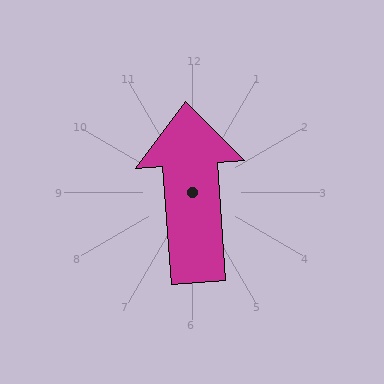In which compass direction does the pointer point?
North.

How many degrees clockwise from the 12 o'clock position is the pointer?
Approximately 356 degrees.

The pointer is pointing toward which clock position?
Roughly 12 o'clock.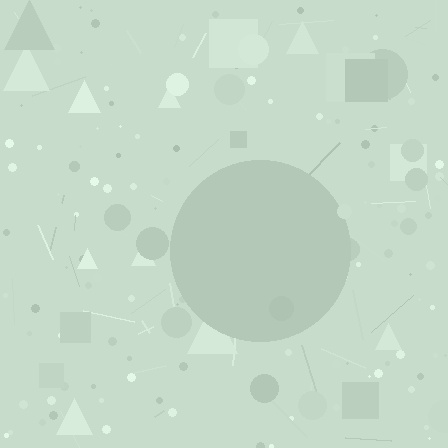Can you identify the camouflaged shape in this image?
The camouflaged shape is a circle.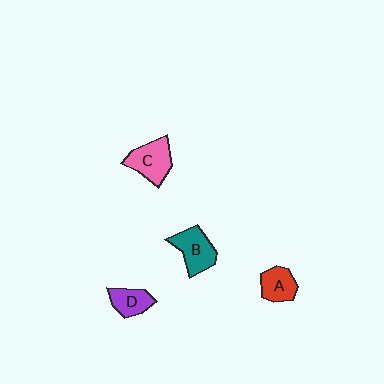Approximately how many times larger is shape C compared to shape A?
Approximately 1.4 times.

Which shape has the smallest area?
Shape D (purple).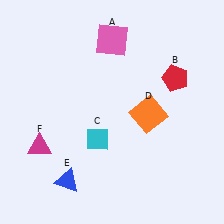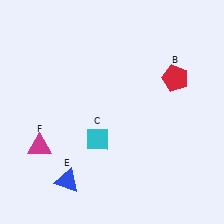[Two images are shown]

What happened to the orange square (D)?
The orange square (D) was removed in Image 2. It was in the bottom-right area of Image 1.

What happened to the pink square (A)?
The pink square (A) was removed in Image 2. It was in the top-right area of Image 1.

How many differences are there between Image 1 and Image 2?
There are 2 differences between the two images.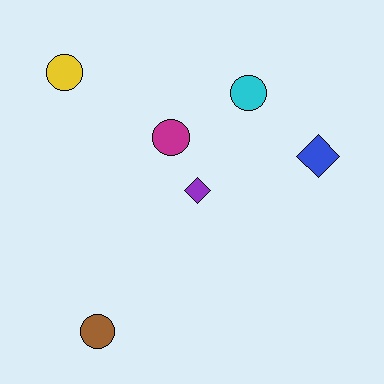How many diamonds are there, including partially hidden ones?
There are 2 diamonds.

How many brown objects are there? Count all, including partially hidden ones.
There is 1 brown object.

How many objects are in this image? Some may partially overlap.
There are 6 objects.